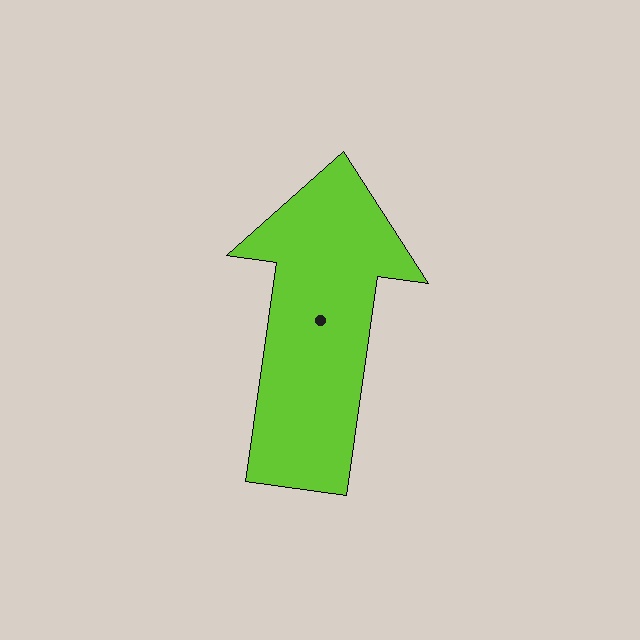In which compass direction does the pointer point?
North.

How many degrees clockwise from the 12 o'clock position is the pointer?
Approximately 8 degrees.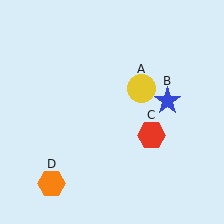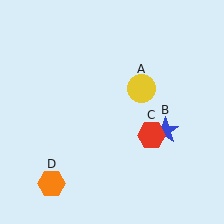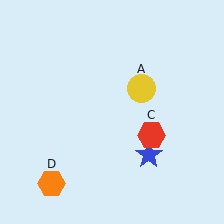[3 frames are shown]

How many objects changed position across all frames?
1 object changed position: blue star (object B).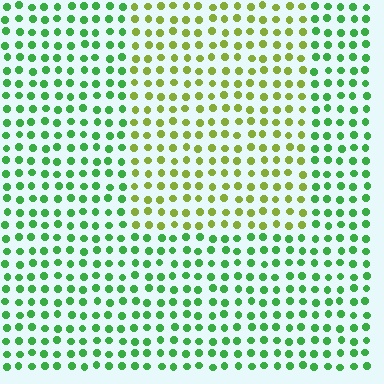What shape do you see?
I see a rectangle.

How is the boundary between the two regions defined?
The boundary is defined purely by a slight shift in hue (about 45 degrees). Spacing, size, and orientation are identical on both sides.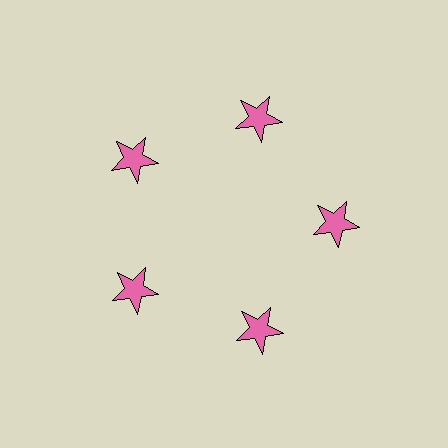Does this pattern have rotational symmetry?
Yes, this pattern has 5-fold rotational symmetry. It looks the same after rotating 72 degrees around the center.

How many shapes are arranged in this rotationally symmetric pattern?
There are 5 shapes, arranged in 5 groups of 1.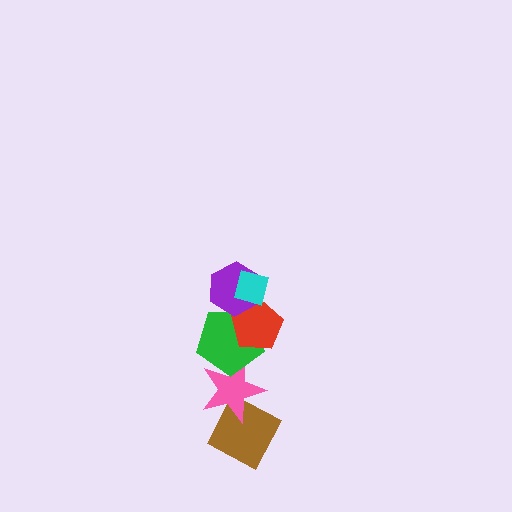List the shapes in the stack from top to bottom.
From top to bottom: the cyan square, the purple hexagon, the red pentagon, the green pentagon, the pink star, the brown diamond.